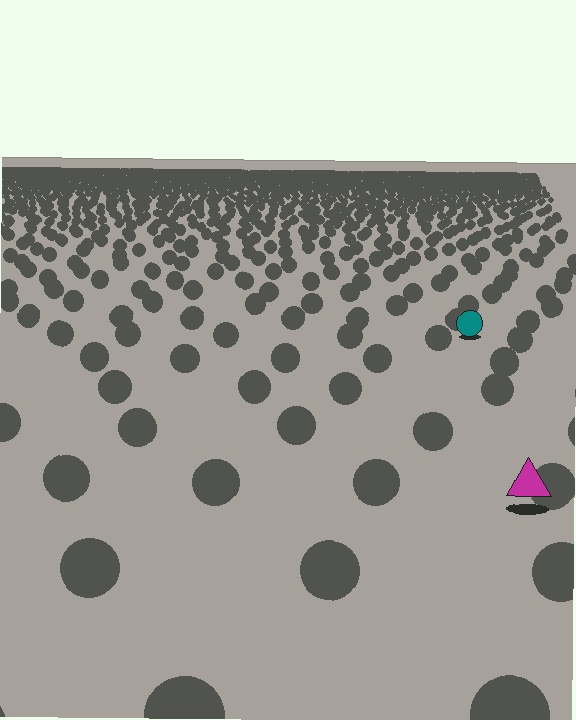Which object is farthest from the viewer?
The teal circle is farthest from the viewer. It appears smaller and the ground texture around it is denser.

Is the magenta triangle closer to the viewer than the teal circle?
Yes. The magenta triangle is closer — you can tell from the texture gradient: the ground texture is coarser near it.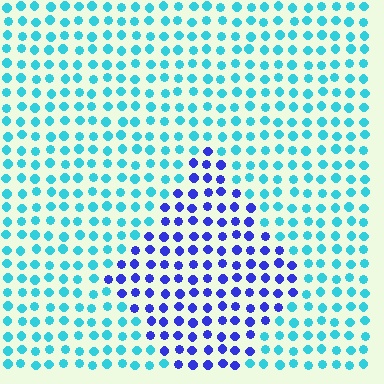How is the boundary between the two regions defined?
The boundary is defined purely by a slight shift in hue (about 55 degrees). Spacing, size, and orientation are identical on both sides.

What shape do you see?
I see a diamond.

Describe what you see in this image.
The image is filled with small cyan elements in a uniform arrangement. A diamond-shaped region is visible where the elements are tinted to a slightly different hue, forming a subtle color boundary.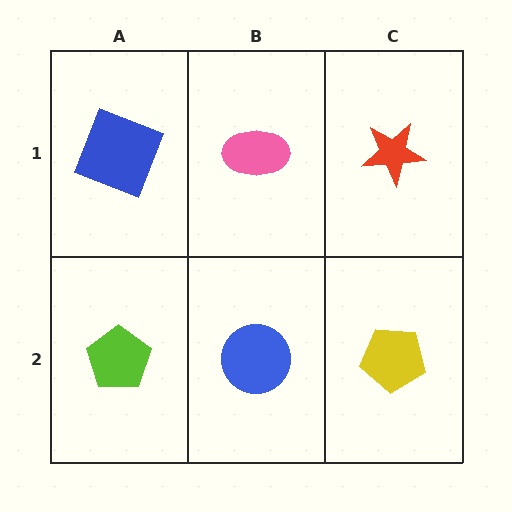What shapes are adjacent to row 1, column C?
A yellow pentagon (row 2, column C), a pink ellipse (row 1, column B).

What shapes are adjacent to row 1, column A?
A lime pentagon (row 2, column A), a pink ellipse (row 1, column B).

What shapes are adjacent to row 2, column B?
A pink ellipse (row 1, column B), a lime pentagon (row 2, column A), a yellow pentagon (row 2, column C).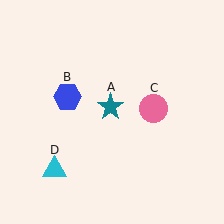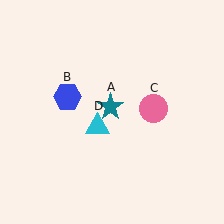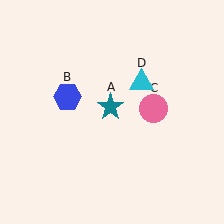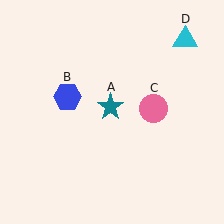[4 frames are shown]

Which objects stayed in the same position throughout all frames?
Teal star (object A) and blue hexagon (object B) and pink circle (object C) remained stationary.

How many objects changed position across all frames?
1 object changed position: cyan triangle (object D).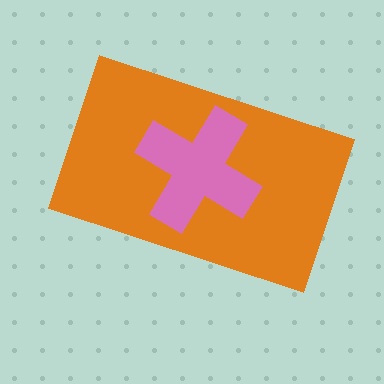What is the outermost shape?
The orange rectangle.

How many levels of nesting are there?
2.